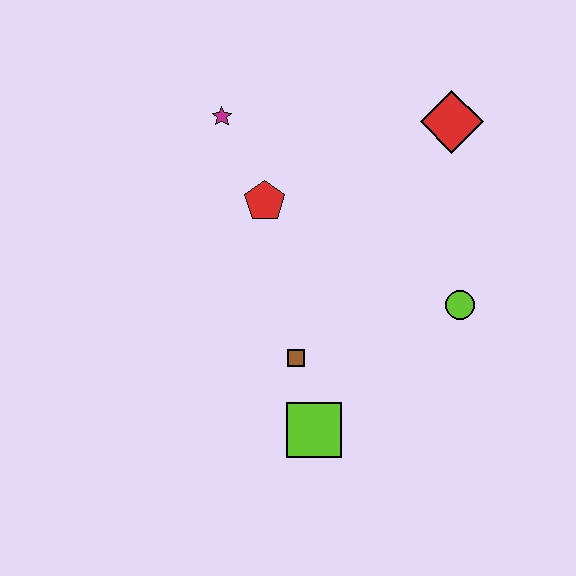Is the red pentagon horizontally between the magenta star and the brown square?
Yes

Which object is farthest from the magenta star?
The lime square is farthest from the magenta star.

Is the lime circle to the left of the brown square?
No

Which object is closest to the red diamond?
The lime circle is closest to the red diamond.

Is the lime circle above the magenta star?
No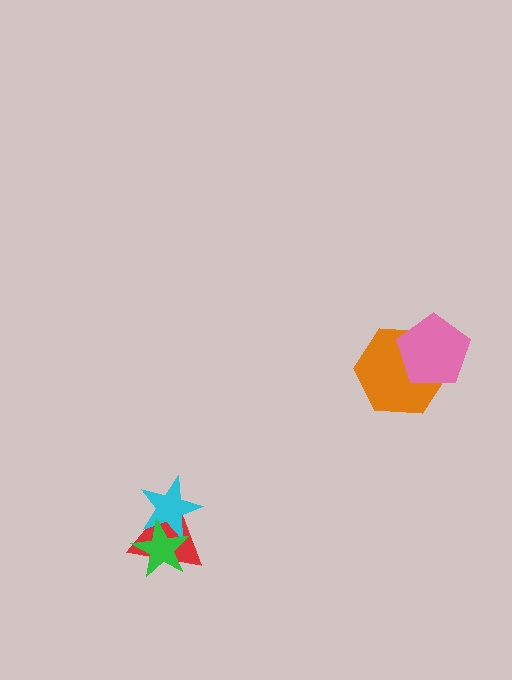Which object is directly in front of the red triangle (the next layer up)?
The cyan star is directly in front of the red triangle.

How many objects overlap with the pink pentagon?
1 object overlaps with the pink pentagon.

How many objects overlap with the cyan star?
2 objects overlap with the cyan star.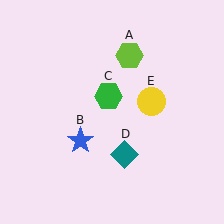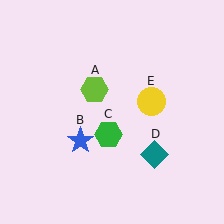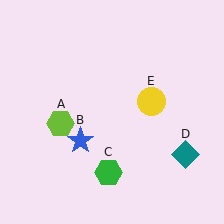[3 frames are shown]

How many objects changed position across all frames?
3 objects changed position: lime hexagon (object A), green hexagon (object C), teal diamond (object D).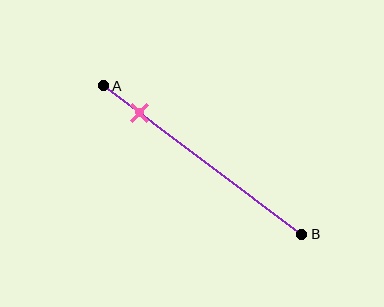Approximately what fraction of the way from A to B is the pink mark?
The pink mark is approximately 20% of the way from A to B.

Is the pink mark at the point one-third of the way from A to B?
No, the mark is at about 20% from A, not at the 33% one-third point.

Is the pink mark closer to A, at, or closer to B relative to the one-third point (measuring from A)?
The pink mark is closer to point A than the one-third point of segment AB.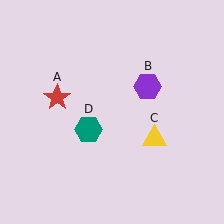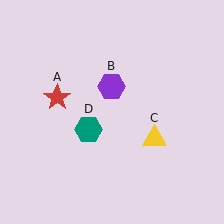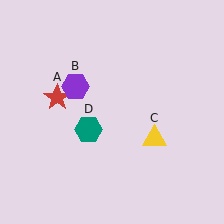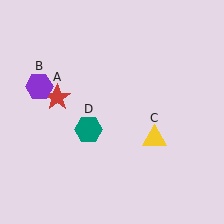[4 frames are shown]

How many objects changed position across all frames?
1 object changed position: purple hexagon (object B).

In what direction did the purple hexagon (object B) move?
The purple hexagon (object B) moved left.